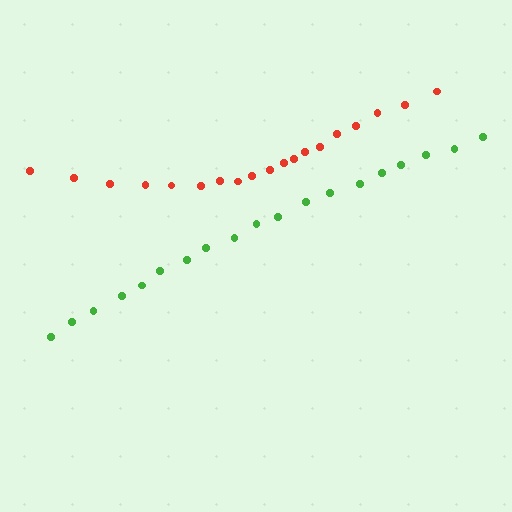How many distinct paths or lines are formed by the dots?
There are 2 distinct paths.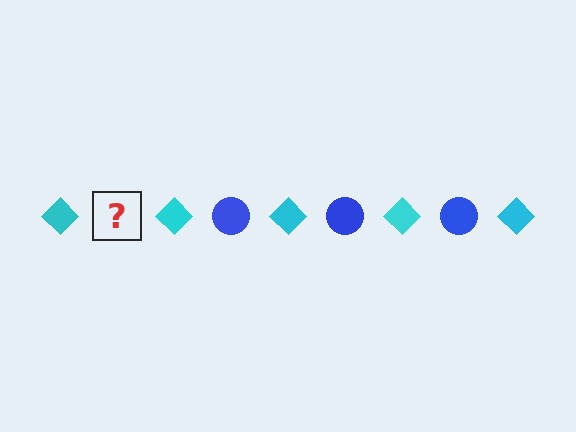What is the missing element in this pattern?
The missing element is a blue circle.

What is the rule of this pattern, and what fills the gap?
The rule is that the pattern alternates between cyan diamond and blue circle. The gap should be filled with a blue circle.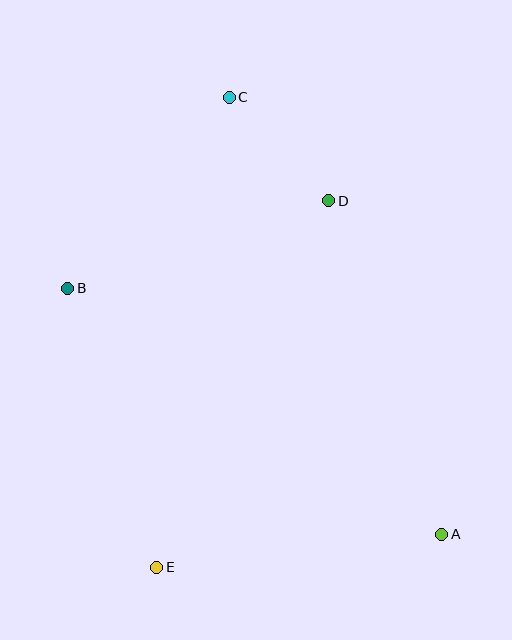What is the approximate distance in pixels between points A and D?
The distance between A and D is approximately 352 pixels.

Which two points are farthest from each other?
Points A and C are farthest from each other.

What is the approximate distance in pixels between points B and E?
The distance between B and E is approximately 293 pixels.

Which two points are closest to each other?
Points C and D are closest to each other.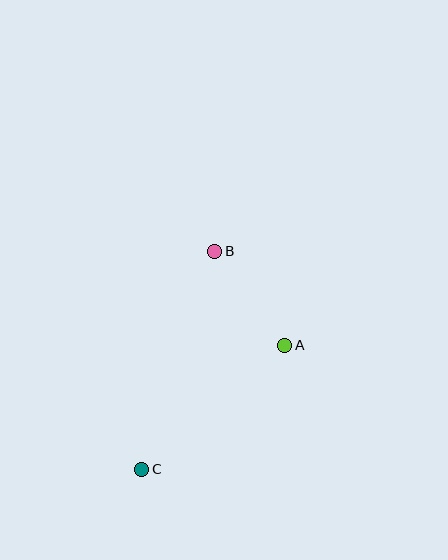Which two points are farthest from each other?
Points B and C are farthest from each other.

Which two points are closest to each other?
Points A and B are closest to each other.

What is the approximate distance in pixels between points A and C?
The distance between A and C is approximately 189 pixels.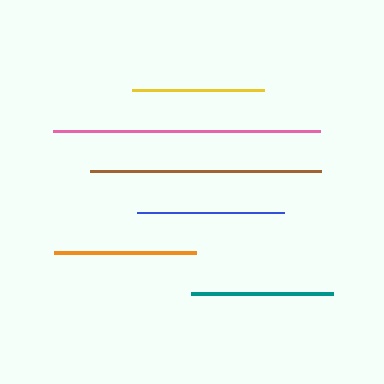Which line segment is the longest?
The pink line is the longest at approximately 267 pixels.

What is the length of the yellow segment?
The yellow segment is approximately 132 pixels long.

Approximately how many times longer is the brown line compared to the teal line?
The brown line is approximately 1.6 times the length of the teal line.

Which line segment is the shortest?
The yellow line is the shortest at approximately 132 pixels.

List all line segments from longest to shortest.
From longest to shortest: pink, brown, blue, teal, orange, yellow.